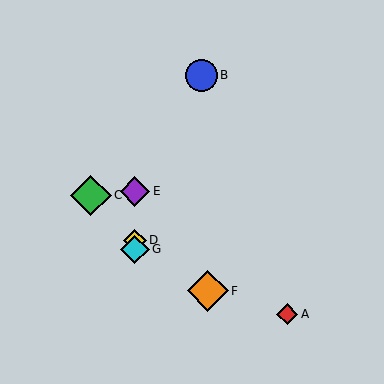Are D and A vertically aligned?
No, D is at x≈135 and A is at x≈287.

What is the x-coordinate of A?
Object A is at x≈287.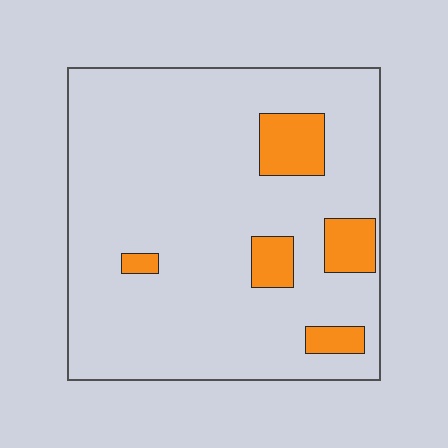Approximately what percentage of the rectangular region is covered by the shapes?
Approximately 10%.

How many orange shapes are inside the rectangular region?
5.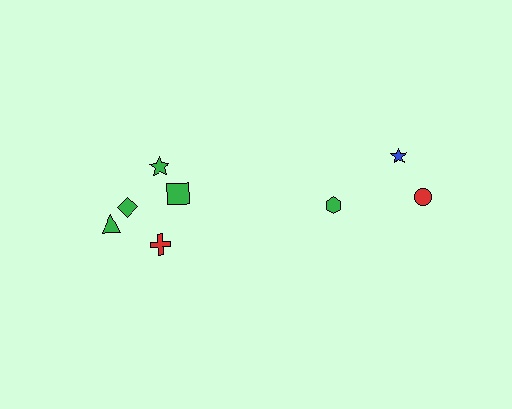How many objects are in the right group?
There are 3 objects.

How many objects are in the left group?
There are 5 objects.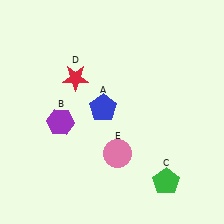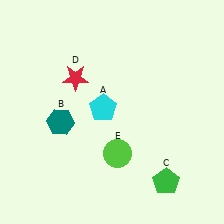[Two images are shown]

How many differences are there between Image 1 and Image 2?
There are 3 differences between the two images.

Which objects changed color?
A changed from blue to cyan. B changed from purple to teal. E changed from pink to lime.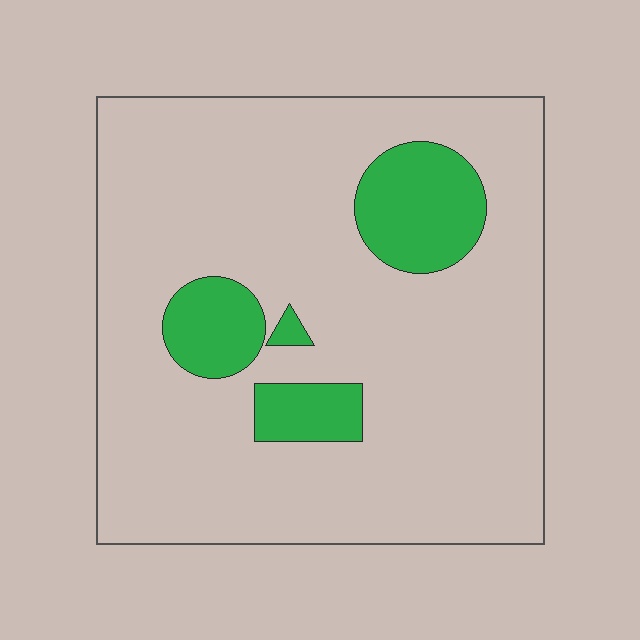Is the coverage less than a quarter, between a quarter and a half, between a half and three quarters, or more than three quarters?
Less than a quarter.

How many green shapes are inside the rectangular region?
4.